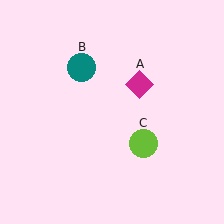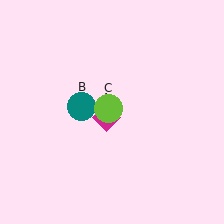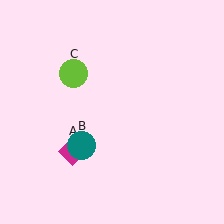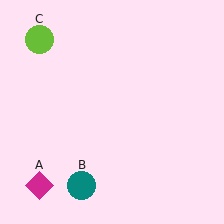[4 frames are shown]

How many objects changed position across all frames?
3 objects changed position: magenta diamond (object A), teal circle (object B), lime circle (object C).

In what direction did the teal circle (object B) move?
The teal circle (object B) moved down.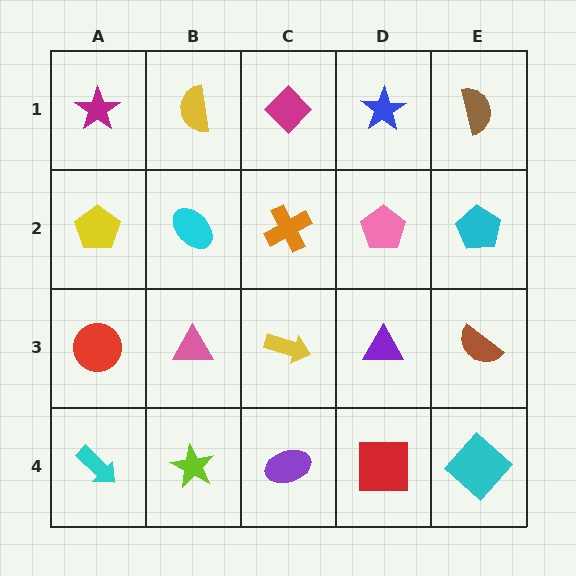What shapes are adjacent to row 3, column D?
A pink pentagon (row 2, column D), a red square (row 4, column D), a yellow arrow (row 3, column C), a brown semicircle (row 3, column E).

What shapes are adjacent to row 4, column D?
A purple triangle (row 3, column D), a purple ellipse (row 4, column C), a cyan diamond (row 4, column E).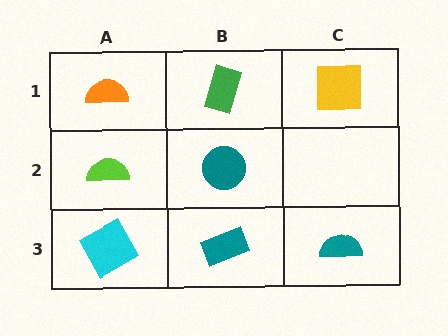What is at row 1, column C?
A yellow square.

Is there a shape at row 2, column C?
No, that cell is empty.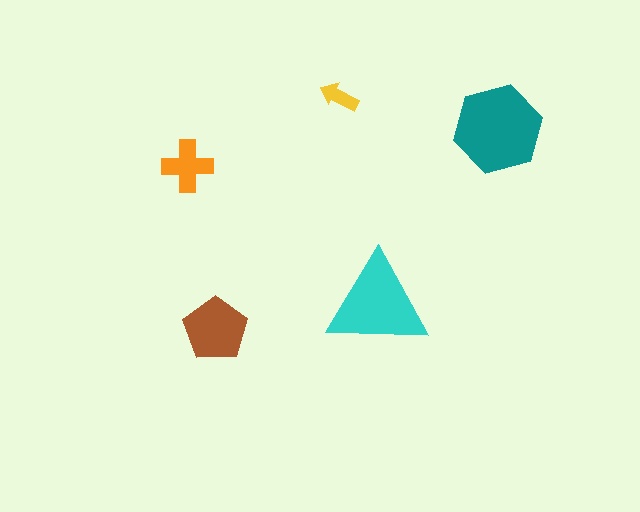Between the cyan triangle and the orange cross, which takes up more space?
The cyan triangle.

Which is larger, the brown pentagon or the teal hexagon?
The teal hexagon.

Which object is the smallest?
The yellow arrow.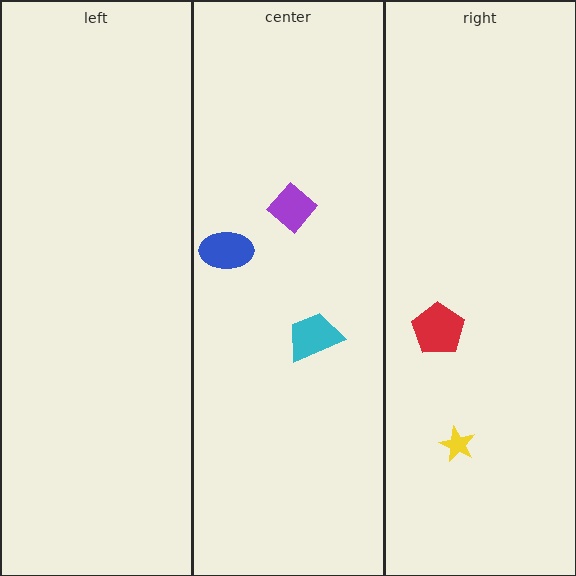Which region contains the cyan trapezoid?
The center region.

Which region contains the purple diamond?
The center region.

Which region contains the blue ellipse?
The center region.